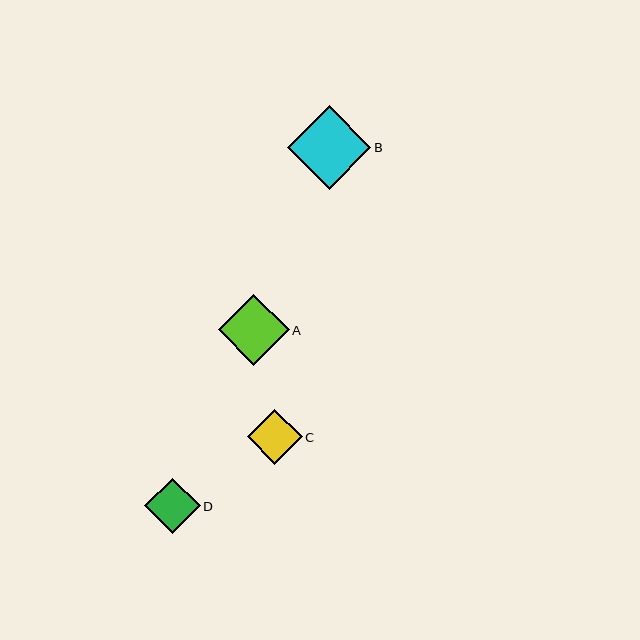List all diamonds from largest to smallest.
From largest to smallest: B, A, D, C.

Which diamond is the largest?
Diamond B is the largest with a size of approximately 84 pixels.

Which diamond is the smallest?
Diamond C is the smallest with a size of approximately 55 pixels.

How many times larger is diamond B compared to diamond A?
Diamond B is approximately 1.2 times the size of diamond A.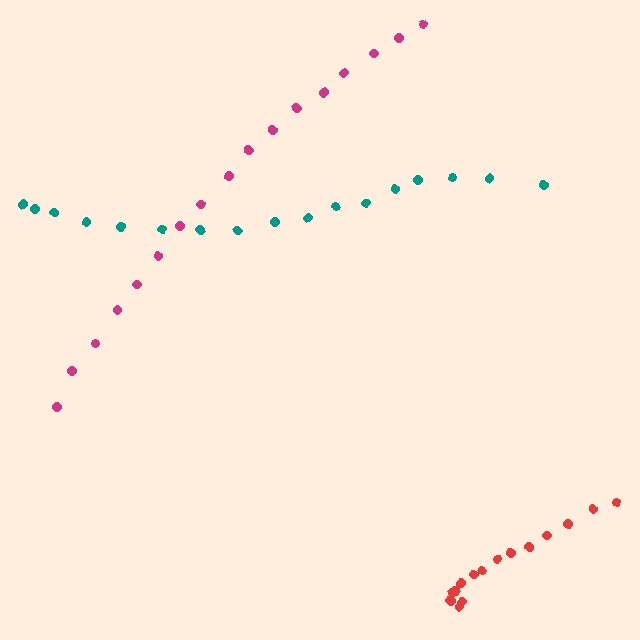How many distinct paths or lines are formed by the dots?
There are 3 distinct paths.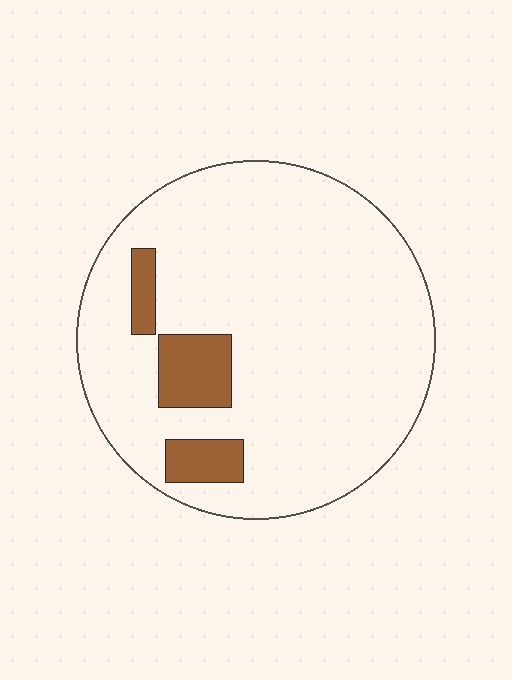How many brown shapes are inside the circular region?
3.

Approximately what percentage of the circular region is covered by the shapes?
Approximately 10%.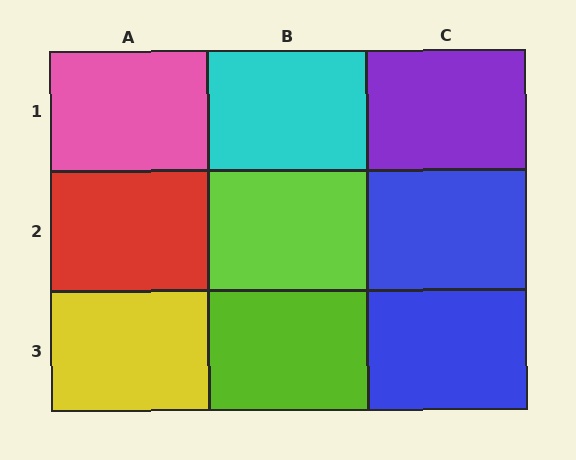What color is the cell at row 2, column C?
Blue.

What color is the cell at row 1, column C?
Purple.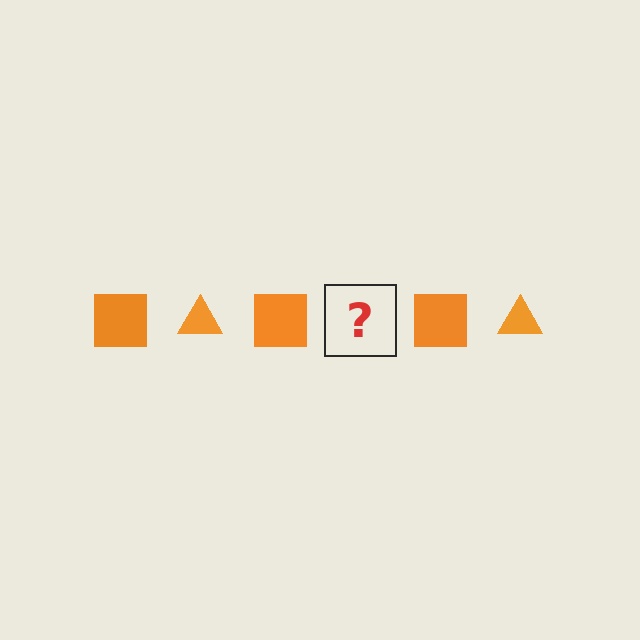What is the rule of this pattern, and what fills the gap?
The rule is that the pattern cycles through square, triangle shapes in orange. The gap should be filled with an orange triangle.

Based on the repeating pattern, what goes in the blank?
The blank should be an orange triangle.